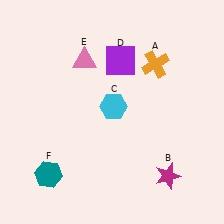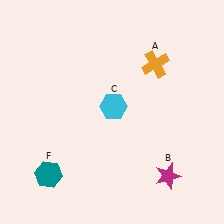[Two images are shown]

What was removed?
The purple square (D), the pink triangle (E) were removed in Image 2.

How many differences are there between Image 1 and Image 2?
There are 2 differences between the two images.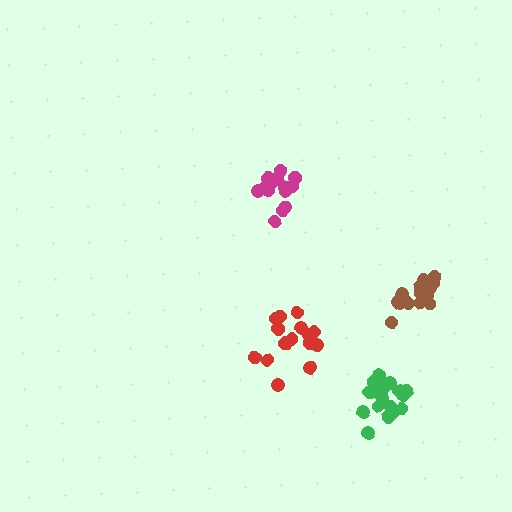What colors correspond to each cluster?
The clusters are colored: magenta, red, green, brown.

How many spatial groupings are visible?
There are 4 spatial groupings.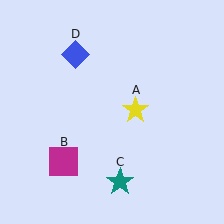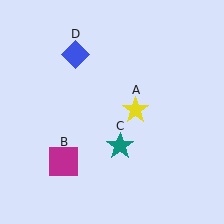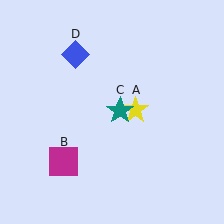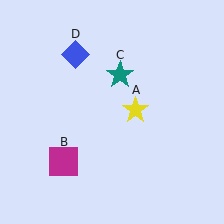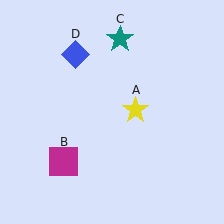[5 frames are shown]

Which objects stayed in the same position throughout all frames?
Yellow star (object A) and magenta square (object B) and blue diamond (object D) remained stationary.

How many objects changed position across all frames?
1 object changed position: teal star (object C).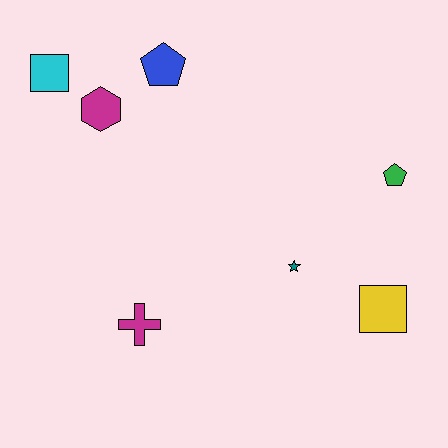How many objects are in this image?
There are 7 objects.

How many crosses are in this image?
There is 1 cross.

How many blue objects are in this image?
There is 1 blue object.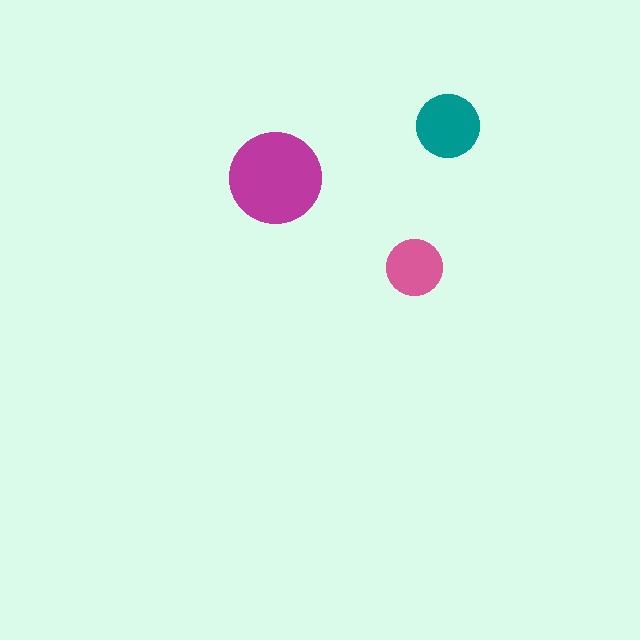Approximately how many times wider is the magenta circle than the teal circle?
About 1.5 times wider.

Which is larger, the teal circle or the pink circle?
The teal one.